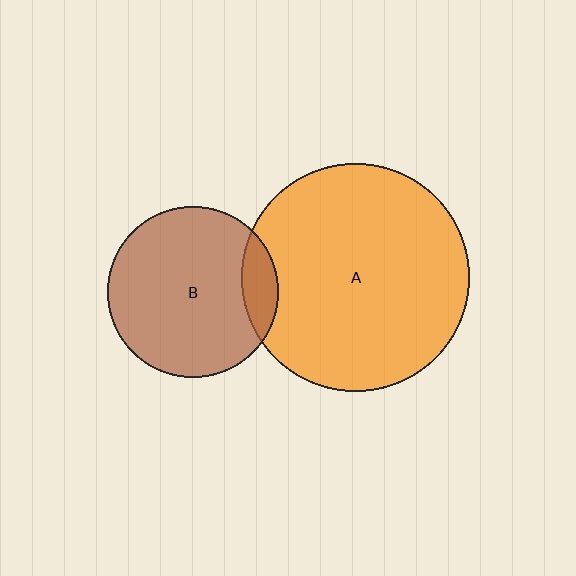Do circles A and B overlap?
Yes.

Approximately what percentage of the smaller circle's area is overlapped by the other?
Approximately 10%.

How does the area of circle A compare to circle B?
Approximately 1.8 times.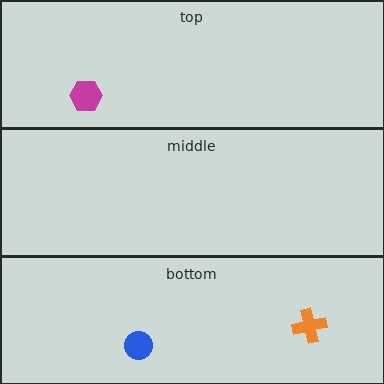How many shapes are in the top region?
1.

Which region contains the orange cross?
The bottom region.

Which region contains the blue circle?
The bottom region.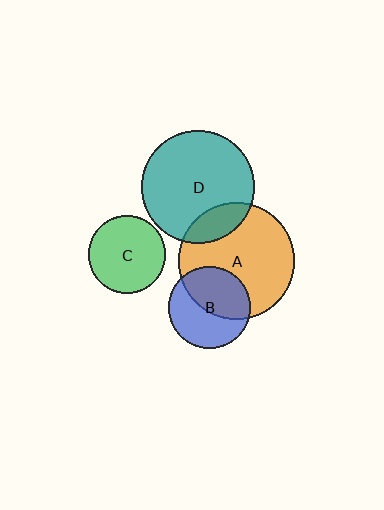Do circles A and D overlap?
Yes.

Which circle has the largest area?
Circle A (orange).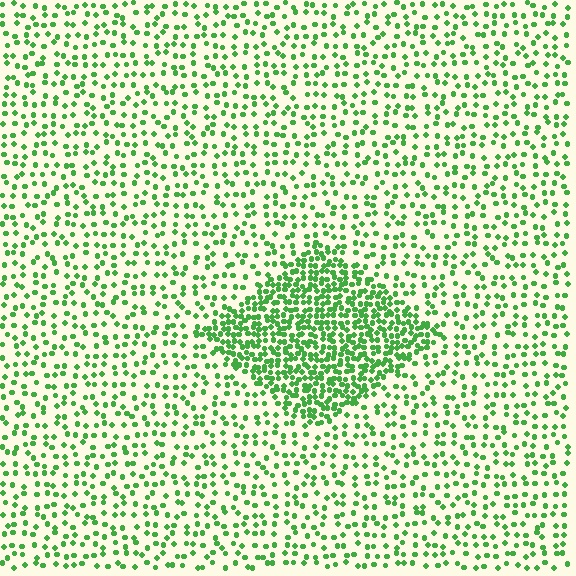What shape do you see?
I see a diamond.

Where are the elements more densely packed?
The elements are more densely packed inside the diamond boundary.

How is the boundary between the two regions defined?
The boundary is defined by a change in element density (approximately 2.6x ratio). All elements are the same color, size, and shape.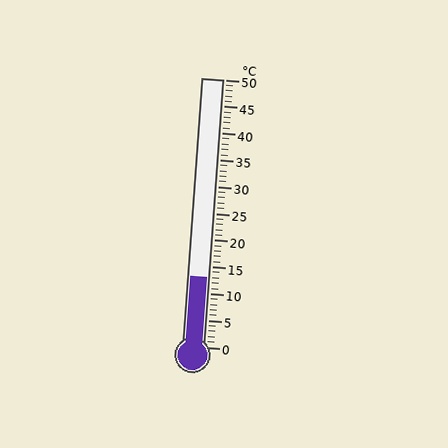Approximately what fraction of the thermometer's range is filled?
The thermometer is filled to approximately 25% of its range.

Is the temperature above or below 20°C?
The temperature is below 20°C.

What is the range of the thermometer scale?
The thermometer scale ranges from 0°C to 50°C.